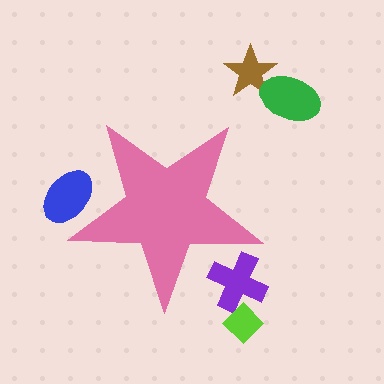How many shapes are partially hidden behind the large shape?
2 shapes are partially hidden.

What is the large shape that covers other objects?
A pink star.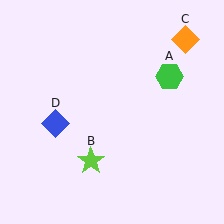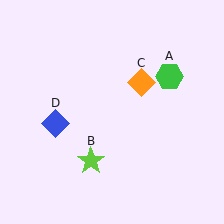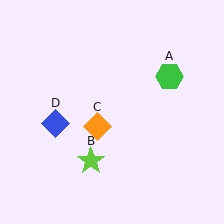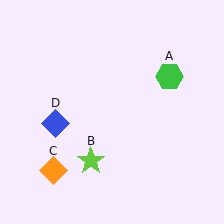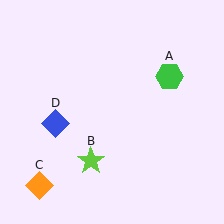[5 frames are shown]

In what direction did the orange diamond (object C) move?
The orange diamond (object C) moved down and to the left.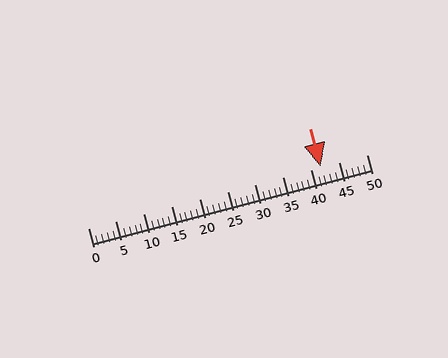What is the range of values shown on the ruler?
The ruler shows values from 0 to 50.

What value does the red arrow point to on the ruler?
The red arrow points to approximately 42.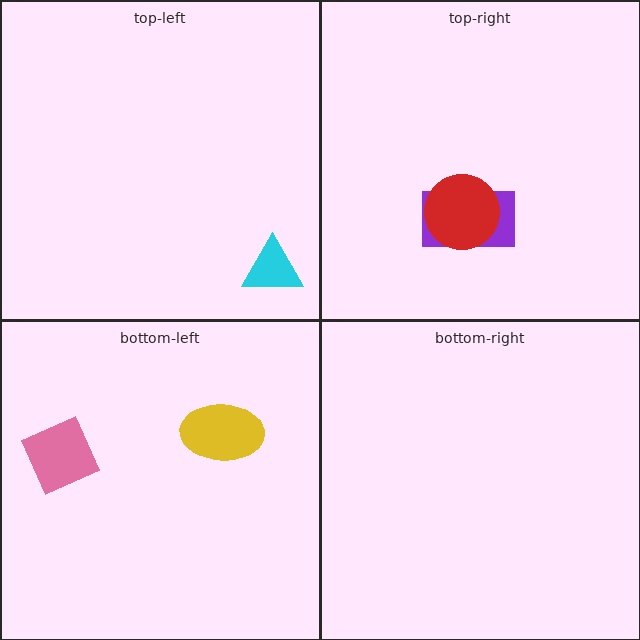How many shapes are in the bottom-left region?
2.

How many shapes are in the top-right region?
2.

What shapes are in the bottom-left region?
The yellow ellipse, the pink diamond.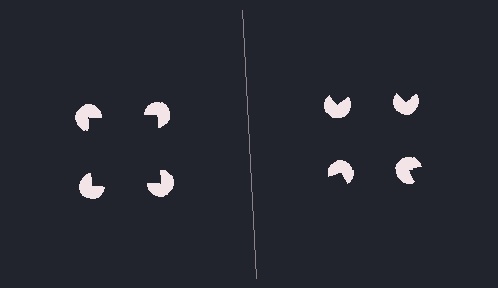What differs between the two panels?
The pac-man discs are positioned identically on both sides; only the wedge orientations differ. On the left they align to a square; on the right they are misaligned.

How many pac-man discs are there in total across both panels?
8 — 4 on each side.